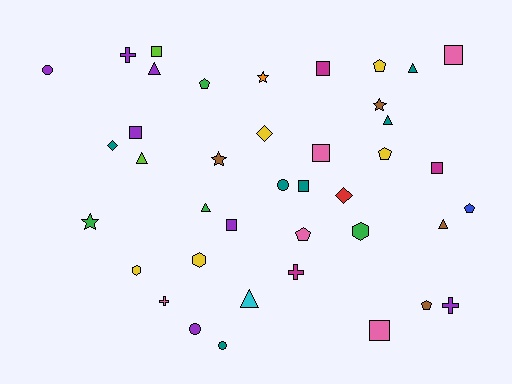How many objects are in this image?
There are 40 objects.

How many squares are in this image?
There are 9 squares.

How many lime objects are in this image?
There are 2 lime objects.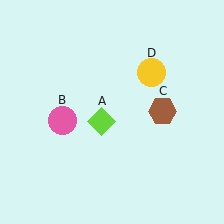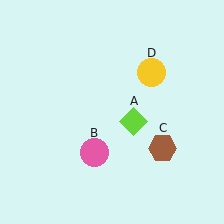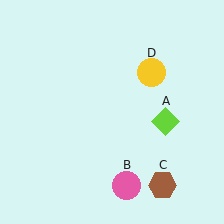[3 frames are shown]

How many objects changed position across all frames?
3 objects changed position: lime diamond (object A), pink circle (object B), brown hexagon (object C).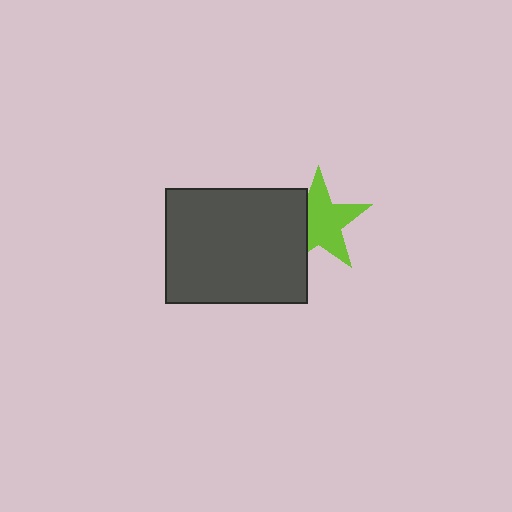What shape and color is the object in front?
The object in front is a dark gray rectangle.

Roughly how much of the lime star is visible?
Most of it is visible (roughly 70%).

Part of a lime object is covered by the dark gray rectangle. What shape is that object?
It is a star.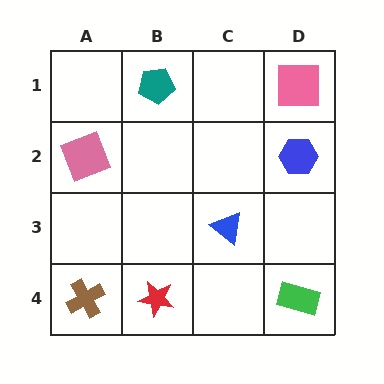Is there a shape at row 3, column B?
No, that cell is empty.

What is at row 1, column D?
A pink square.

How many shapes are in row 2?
2 shapes.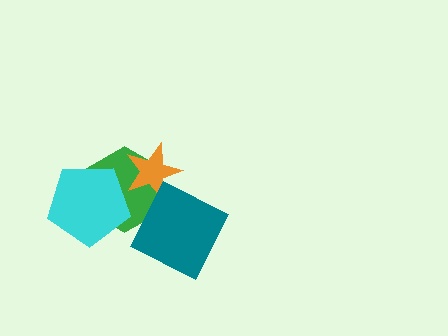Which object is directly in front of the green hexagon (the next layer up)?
The orange star is directly in front of the green hexagon.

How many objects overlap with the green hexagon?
3 objects overlap with the green hexagon.